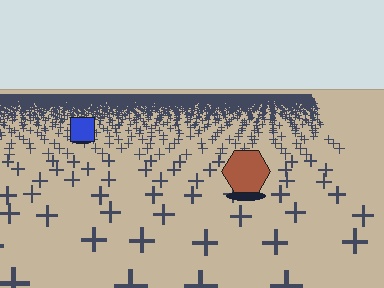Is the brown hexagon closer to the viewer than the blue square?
Yes. The brown hexagon is closer — you can tell from the texture gradient: the ground texture is coarser near it.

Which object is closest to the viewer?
The brown hexagon is closest. The texture marks near it are larger and more spread out.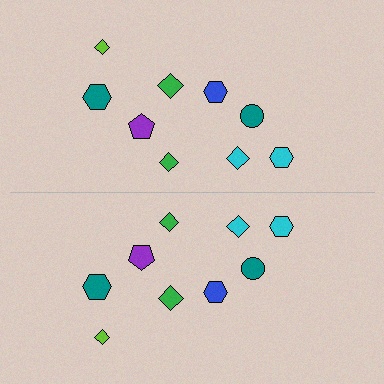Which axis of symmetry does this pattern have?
The pattern has a horizontal axis of symmetry running through the center of the image.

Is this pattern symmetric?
Yes, this pattern has bilateral (reflection) symmetry.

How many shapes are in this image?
There are 18 shapes in this image.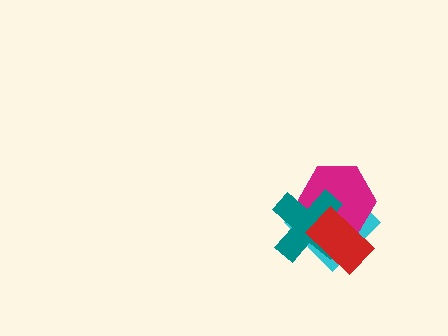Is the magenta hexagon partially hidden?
Yes, it is partially covered by another shape.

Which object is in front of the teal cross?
The red rectangle is in front of the teal cross.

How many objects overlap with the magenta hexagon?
3 objects overlap with the magenta hexagon.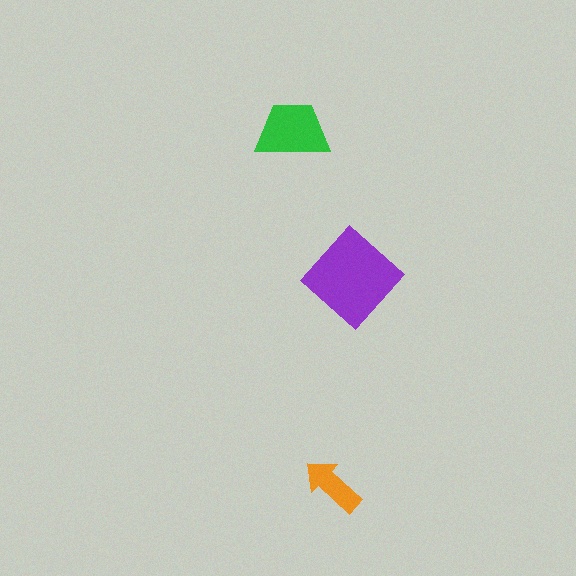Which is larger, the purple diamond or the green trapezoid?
The purple diamond.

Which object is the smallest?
The orange arrow.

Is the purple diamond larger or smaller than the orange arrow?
Larger.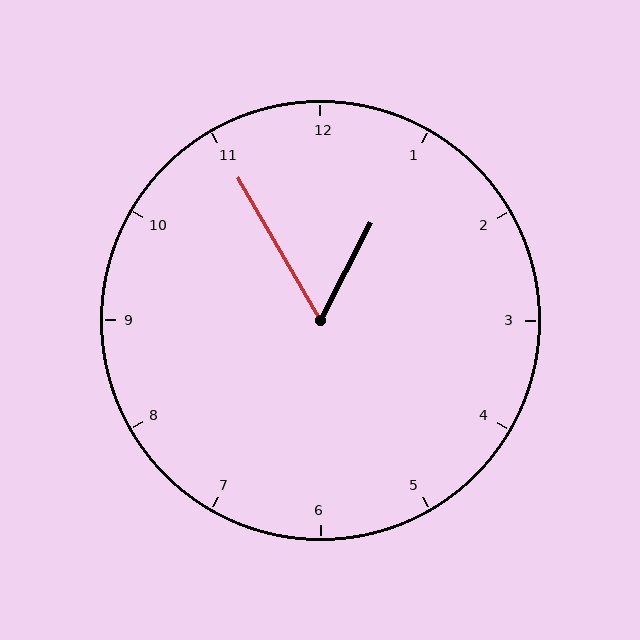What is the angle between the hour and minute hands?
Approximately 58 degrees.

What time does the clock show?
12:55.